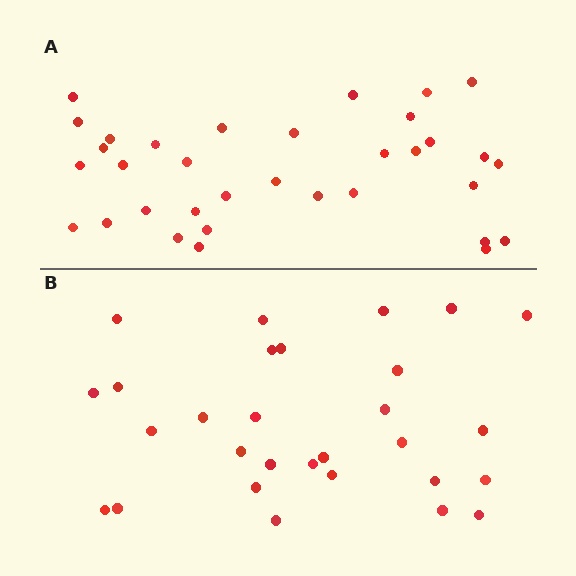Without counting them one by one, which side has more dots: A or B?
Region A (the top region) has more dots.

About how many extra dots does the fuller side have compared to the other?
Region A has about 5 more dots than region B.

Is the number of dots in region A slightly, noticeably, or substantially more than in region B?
Region A has only slightly more — the two regions are fairly close. The ratio is roughly 1.2 to 1.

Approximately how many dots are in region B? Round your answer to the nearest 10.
About 30 dots. (The exact count is 29, which rounds to 30.)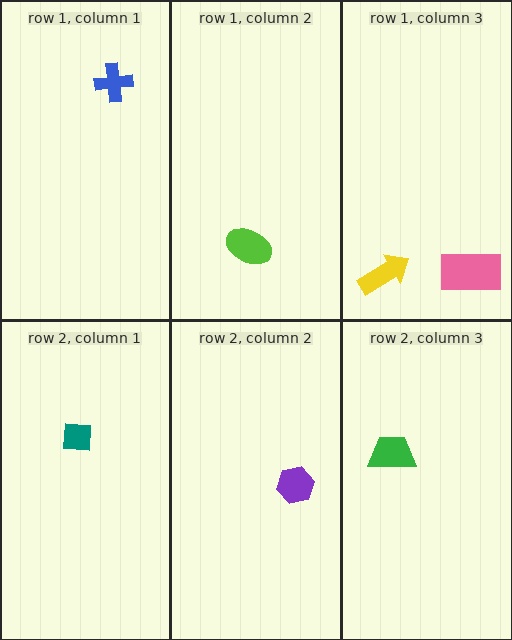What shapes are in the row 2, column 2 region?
The purple hexagon.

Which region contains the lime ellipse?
The row 1, column 2 region.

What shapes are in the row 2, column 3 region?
The green trapezoid.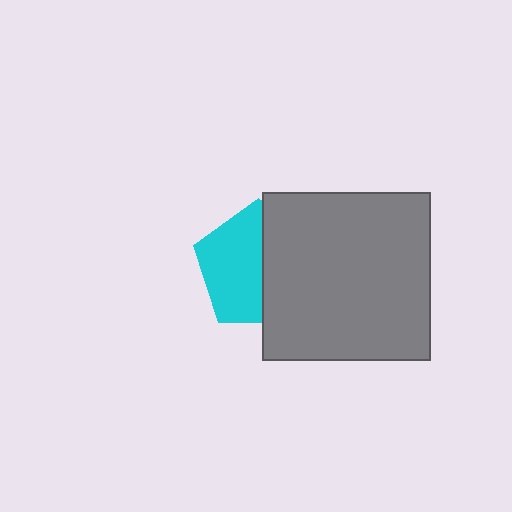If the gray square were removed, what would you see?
You would see the complete cyan pentagon.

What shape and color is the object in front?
The object in front is a gray square.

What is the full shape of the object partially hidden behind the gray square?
The partially hidden object is a cyan pentagon.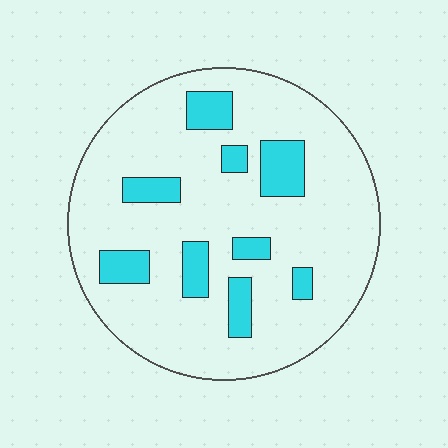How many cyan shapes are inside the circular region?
9.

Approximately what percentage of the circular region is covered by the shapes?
Approximately 15%.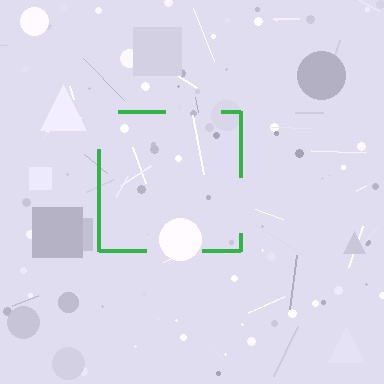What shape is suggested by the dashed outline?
The dashed outline suggests a square.